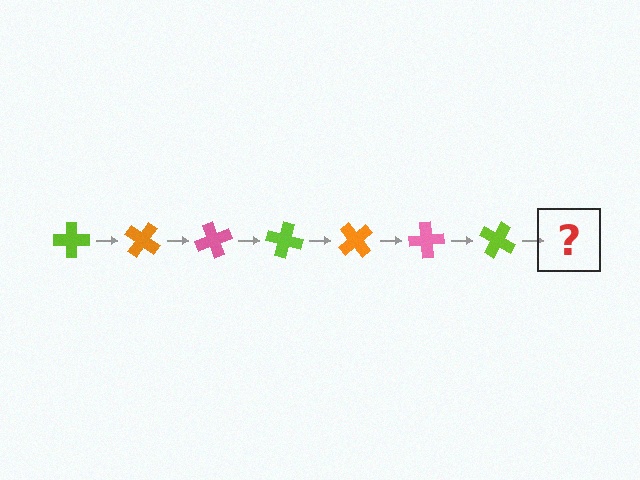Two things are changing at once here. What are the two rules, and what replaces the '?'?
The two rules are that it rotates 35 degrees each step and the color cycles through lime, orange, and pink. The '?' should be an orange cross, rotated 245 degrees from the start.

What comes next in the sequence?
The next element should be an orange cross, rotated 245 degrees from the start.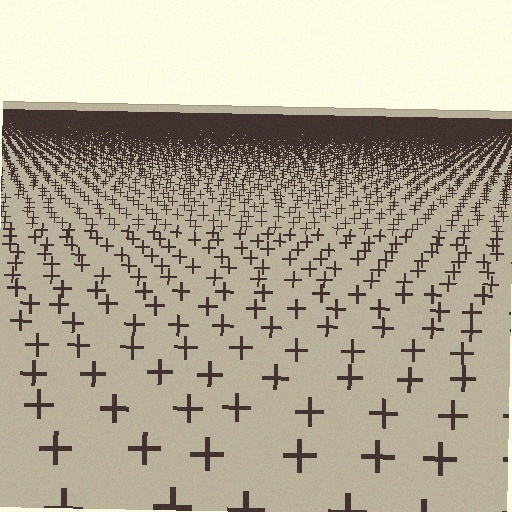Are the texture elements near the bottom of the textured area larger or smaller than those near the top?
Larger. Near the bottom, elements are closer to the viewer and appear at a bigger on-screen size.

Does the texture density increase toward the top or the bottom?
Density increases toward the top.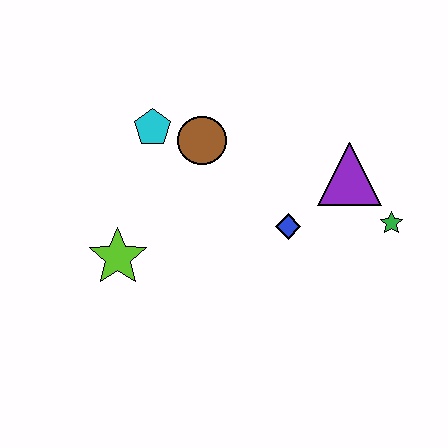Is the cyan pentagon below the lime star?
No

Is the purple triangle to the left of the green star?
Yes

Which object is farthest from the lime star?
The green star is farthest from the lime star.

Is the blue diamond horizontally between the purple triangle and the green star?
No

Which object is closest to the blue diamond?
The purple triangle is closest to the blue diamond.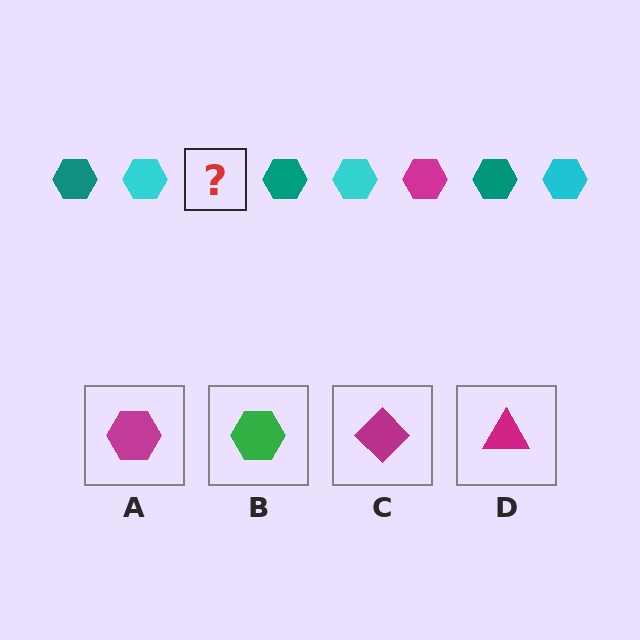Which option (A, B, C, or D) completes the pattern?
A.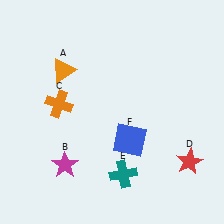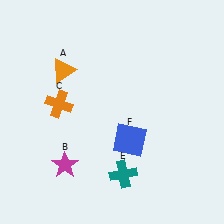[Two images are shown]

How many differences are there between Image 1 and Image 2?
There is 1 difference between the two images.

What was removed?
The red star (D) was removed in Image 2.